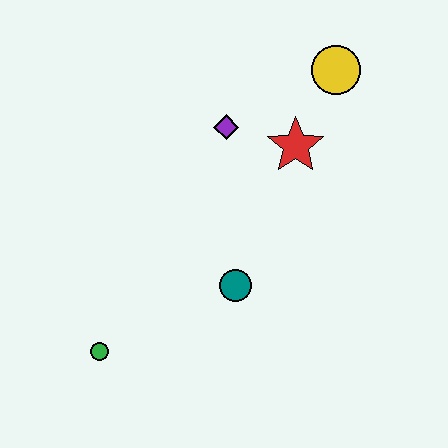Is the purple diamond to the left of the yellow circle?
Yes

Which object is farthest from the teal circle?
The yellow circle is farthest from the teal circle.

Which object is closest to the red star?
The purple diamond is closest to the red star.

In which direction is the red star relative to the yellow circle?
The red star is below the yellow circle.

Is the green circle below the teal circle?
Yes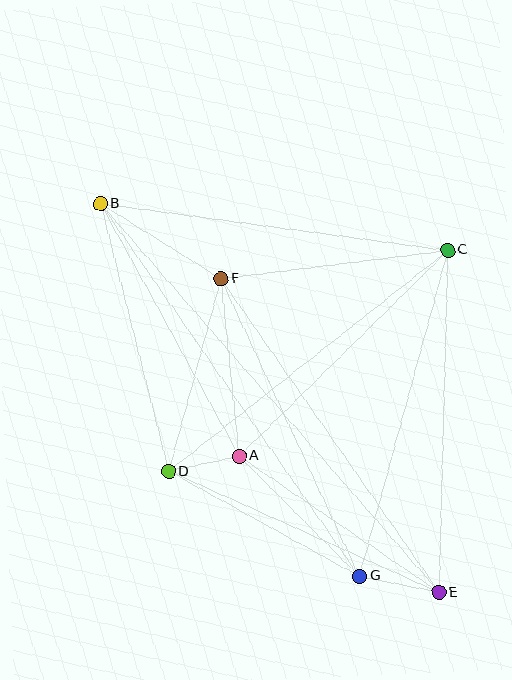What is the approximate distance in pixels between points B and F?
The distance between B and F is approximately 142 pixels.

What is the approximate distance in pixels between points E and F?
The distance between E and F is approximately 382 pixels.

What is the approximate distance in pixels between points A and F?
The distance between A and F is approximately 179 pixels.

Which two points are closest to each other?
Points A and D are closest to each other.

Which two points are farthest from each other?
Points B and E are farthest from each other.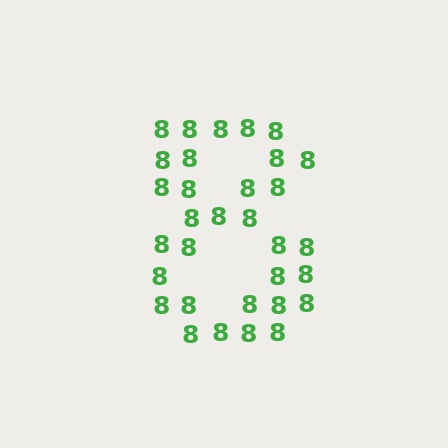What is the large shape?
The large shape is the digit 8.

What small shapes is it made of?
It is made of small digit 8's.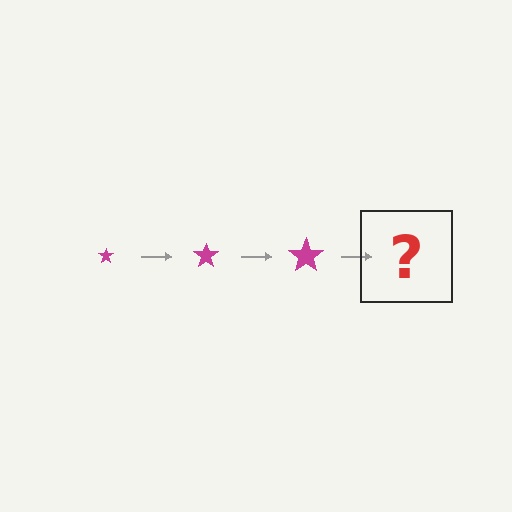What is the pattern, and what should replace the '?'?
The pattern is that the star gets progressively larger each step. The '?' should be a magenta star, larger than the previous one.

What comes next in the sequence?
The next element should be a magenta star, larger than the previous one.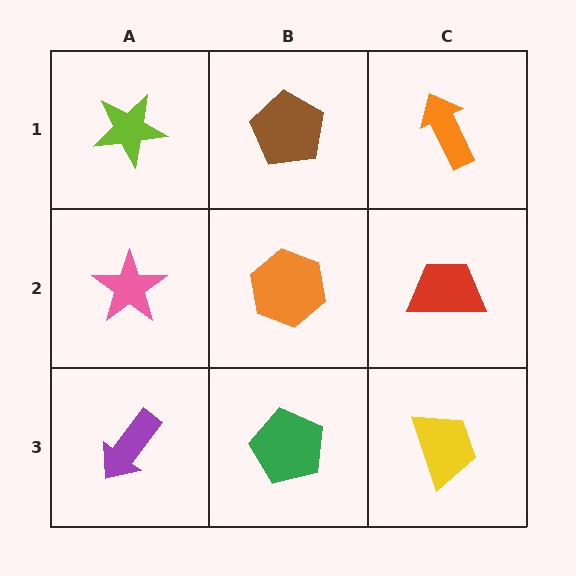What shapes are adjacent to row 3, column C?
A red trapezoid (row 2, column C), a green pentagon (row 3, column B).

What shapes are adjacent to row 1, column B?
An orange hexagon (row 2, column B), a lime star (row 1, column A), an orange arrow (row 1, column C).